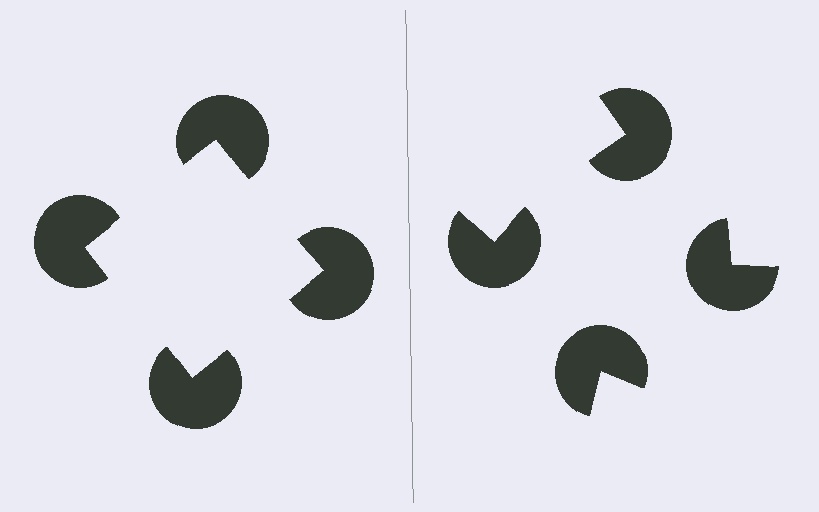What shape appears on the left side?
An illusory square.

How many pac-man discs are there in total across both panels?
8 — 4 on each side.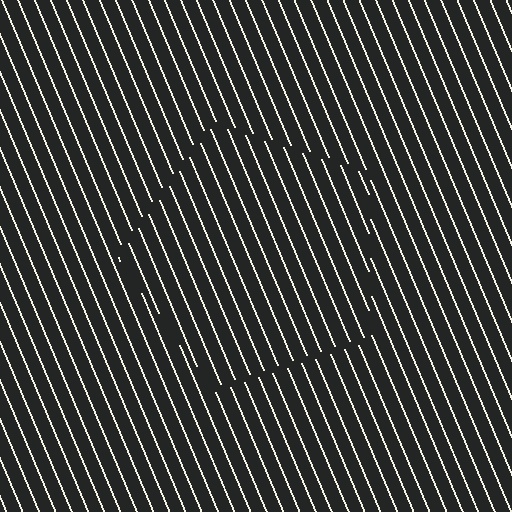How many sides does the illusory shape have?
5 sides — the line-ends trace a pentagon.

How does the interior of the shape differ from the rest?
The interior of the shape contains the same grating, shifted by half a period — the contour is defined by the phase discontinuity where line-ends from the inner and outer gratings abut.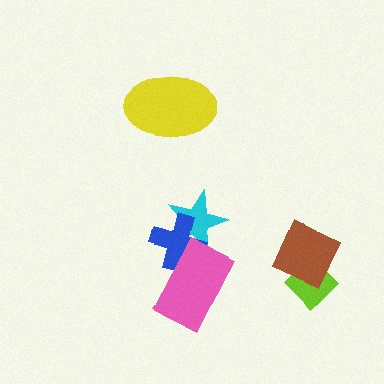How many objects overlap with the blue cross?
2 objects overlap with the blue cross.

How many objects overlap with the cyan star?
2 objects overlap with the cyan star.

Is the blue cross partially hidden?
Yes, it is partially covered by another shape.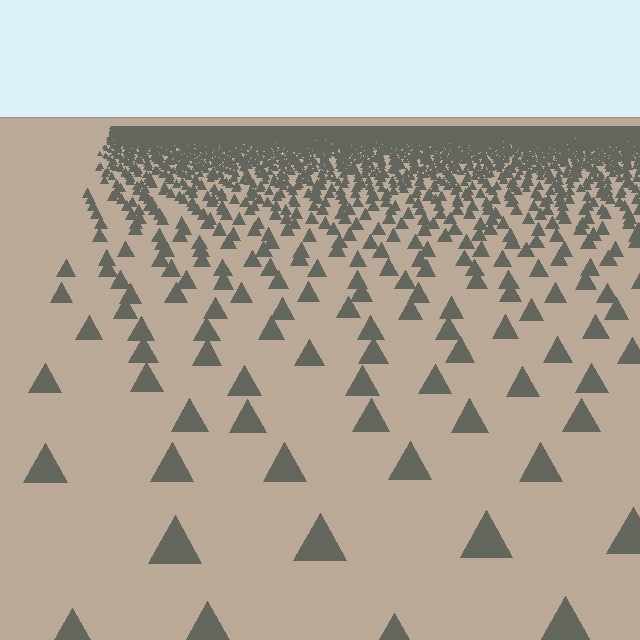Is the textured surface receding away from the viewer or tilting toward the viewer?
The surface is receding away from the viewer. Texture elements get smaller and denser toward the top.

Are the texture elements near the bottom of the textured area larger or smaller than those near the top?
Larger. Near the bottom, elements are closer to the viewer and appear at a bigger on-screen size.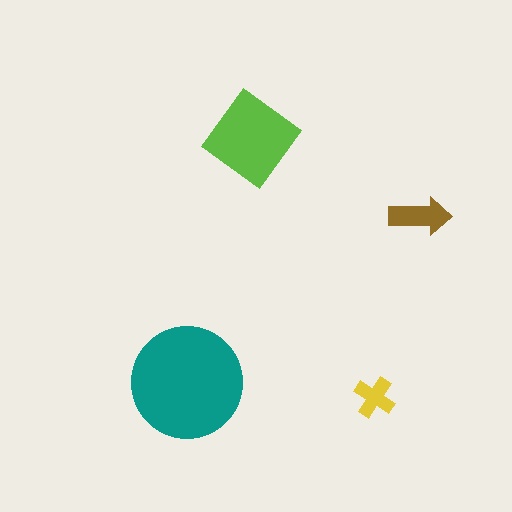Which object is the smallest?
The yellow cross.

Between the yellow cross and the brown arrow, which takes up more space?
The brown arrow.